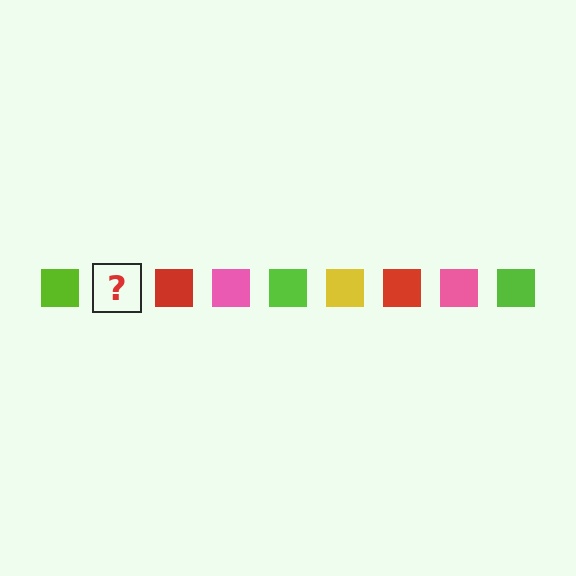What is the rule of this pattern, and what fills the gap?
The rule is that the pattern cycles through lime, yellow, red, pink squares. The gap should be filled with a yellow square.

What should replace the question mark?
The question mark should be replaced with a yellow square.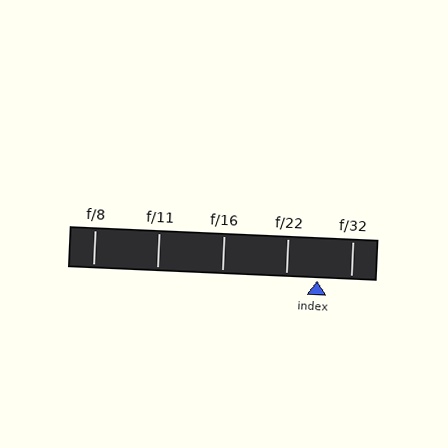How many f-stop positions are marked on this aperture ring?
There are 5 f-stop positions marked.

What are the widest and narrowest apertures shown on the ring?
The widest aperture shown is f/8 and the narrowest is f/32.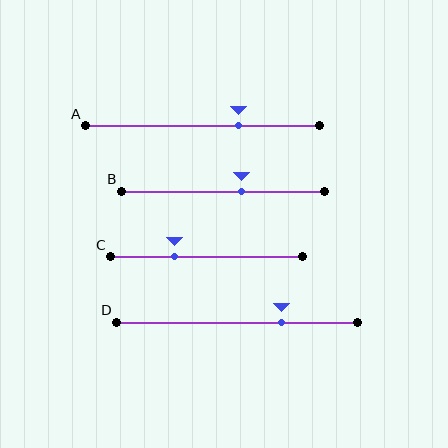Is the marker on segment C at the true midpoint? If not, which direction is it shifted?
No, the marker on segment C is shifted to the left by about 17% of the segment length.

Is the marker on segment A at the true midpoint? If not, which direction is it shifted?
No, the marker on segment A is shifted to the right by about 15% of the segment length.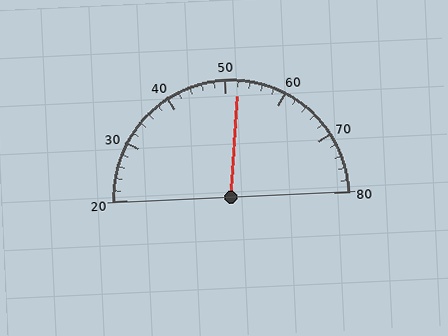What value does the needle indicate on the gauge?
The needle indicates approximately 52.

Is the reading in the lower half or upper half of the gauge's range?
The reading is in the upper half of the range (20 to 80).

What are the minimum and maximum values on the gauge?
The gauge ranges from 20 to 80.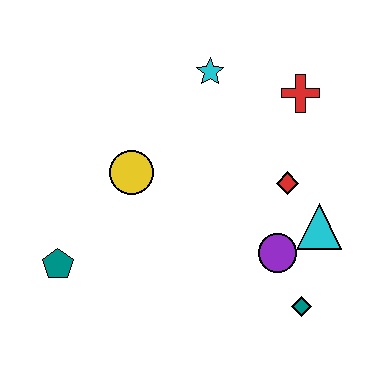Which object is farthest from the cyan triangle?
The teal pentagon is farthest from the cyan triangle.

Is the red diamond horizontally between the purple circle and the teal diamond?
Yes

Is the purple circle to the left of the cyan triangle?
Yes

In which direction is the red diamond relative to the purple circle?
The red diamond is above the purple circle.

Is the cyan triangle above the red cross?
No